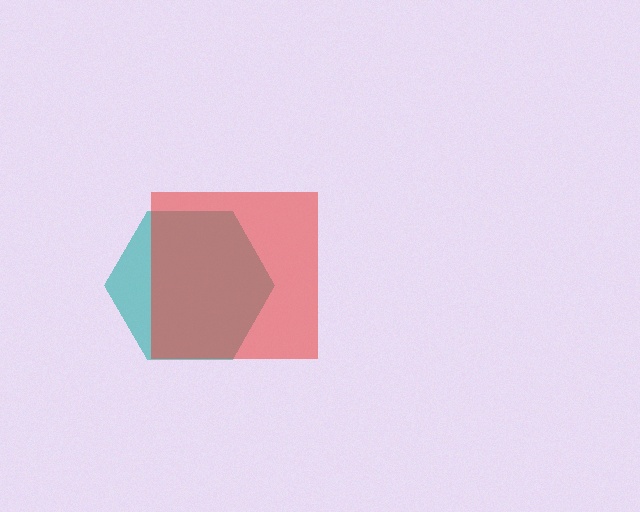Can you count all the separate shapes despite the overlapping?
Yes, there are 2 separate shapes.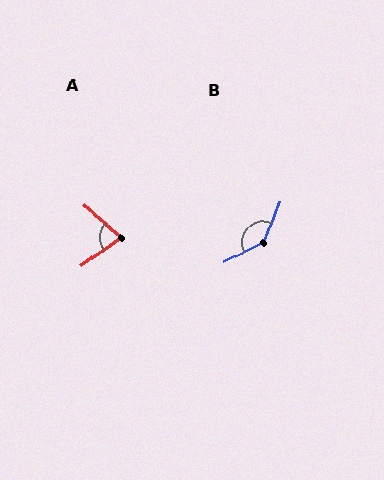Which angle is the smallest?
A, at approximately 76 degrees.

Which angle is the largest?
B, at approximately 138 degrees.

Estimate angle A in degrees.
Approximately 76 degrees.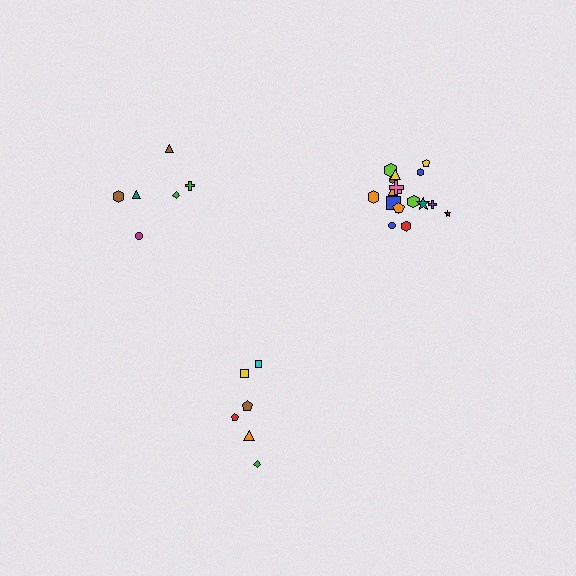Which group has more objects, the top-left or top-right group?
The top-right group.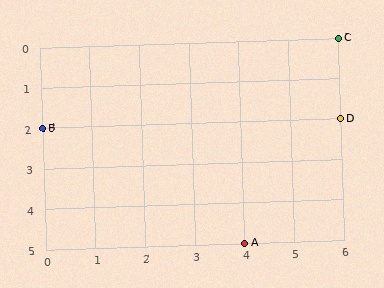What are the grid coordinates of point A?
Point A is at grid coordinates (4, 5).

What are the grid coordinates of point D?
Point D is at grid coordinates (6, 2).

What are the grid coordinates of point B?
Point B is at grid coordinates (0, 2).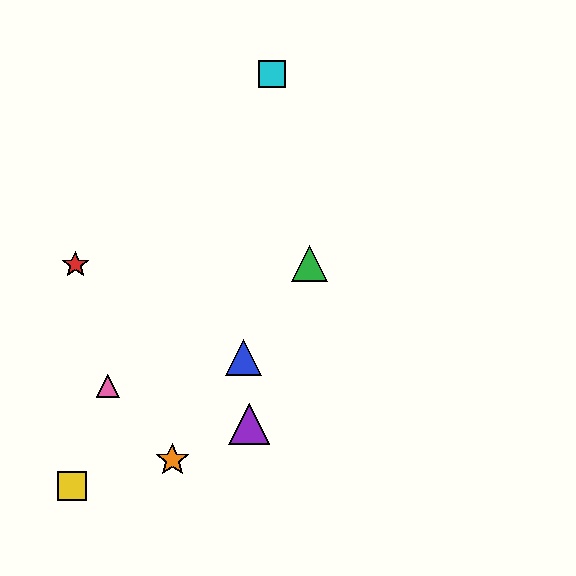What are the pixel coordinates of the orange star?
The orange star is at (172, 460).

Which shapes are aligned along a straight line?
The blue triangle, the green triangle, the orange star are aligned along a straight line.